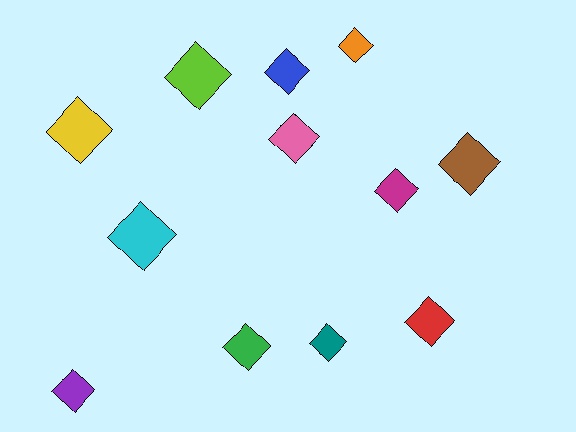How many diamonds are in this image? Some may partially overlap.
There are 12 diamonds.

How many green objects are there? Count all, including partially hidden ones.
There is 1 green object.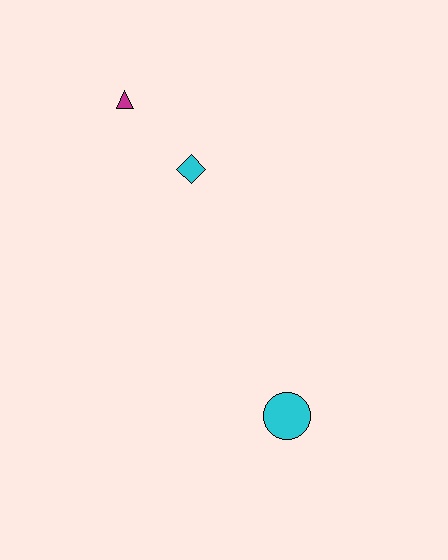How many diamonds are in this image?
There is 1 diamond.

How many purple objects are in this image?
There are no purple objects.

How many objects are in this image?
There are 3 objects.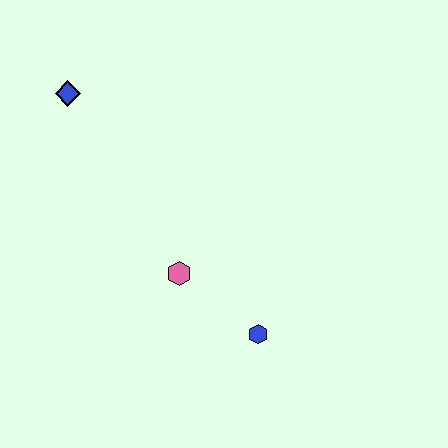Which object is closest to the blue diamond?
The pink hexagon is closest to the blue diamond.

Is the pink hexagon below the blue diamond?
Yes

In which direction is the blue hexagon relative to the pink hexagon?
The blue hexagon is to the right of the pink hexagon.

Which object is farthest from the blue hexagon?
The blue diamond is farthest from the blue hexagon.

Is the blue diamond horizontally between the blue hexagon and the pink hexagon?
No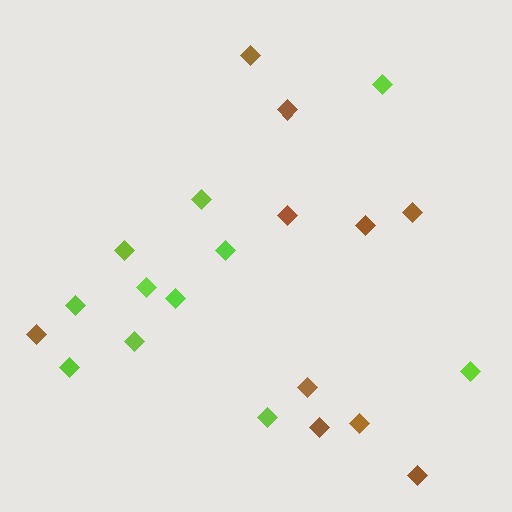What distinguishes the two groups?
There are 2 groups: one group of lime diamonds (11) and one group of brown diamonds (10).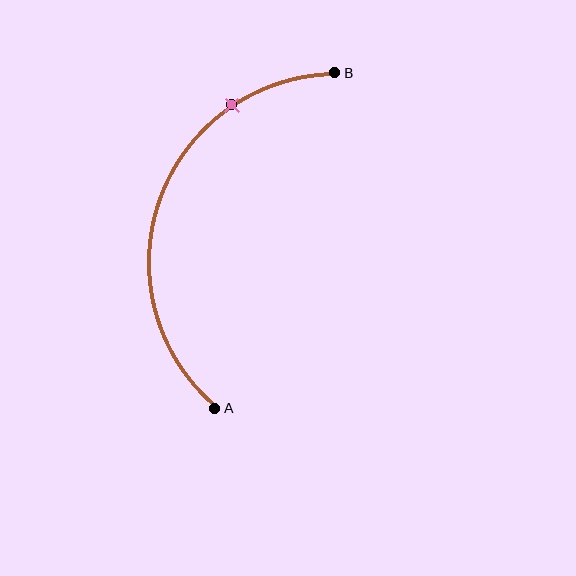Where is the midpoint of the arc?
The arc midpoint is the point on the curve farthest from the straight line joining A and B. It sits to the left of that line.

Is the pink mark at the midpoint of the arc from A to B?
No. The pink mark lies on the arc but is closer to endpoint B. The arc midpoint would be at the point on the curve equidistant along the arc from both A and B.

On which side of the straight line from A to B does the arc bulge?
The arc bulges to the left of the straight line connecting A and B.